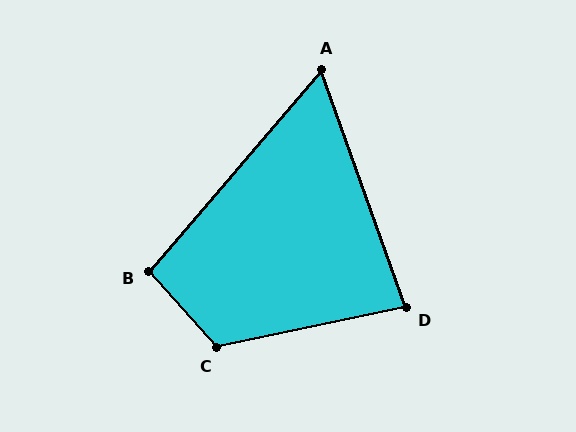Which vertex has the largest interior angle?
C, at approximately 120 degrees.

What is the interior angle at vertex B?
Approximately 98 degrees (obtuse).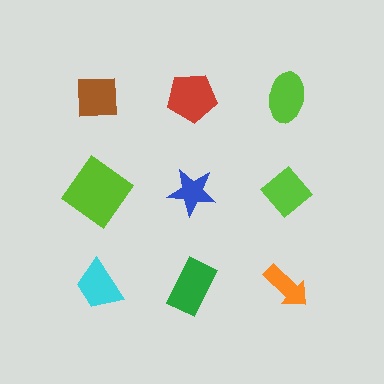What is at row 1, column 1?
A brown square.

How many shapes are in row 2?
3 shapes.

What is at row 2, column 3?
A lime diamond.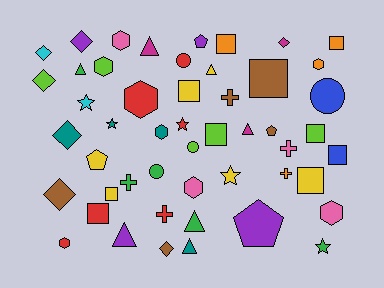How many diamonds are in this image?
There are 7 diamonds.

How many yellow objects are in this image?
There are 6 yellow objects.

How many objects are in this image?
There are 50 objects.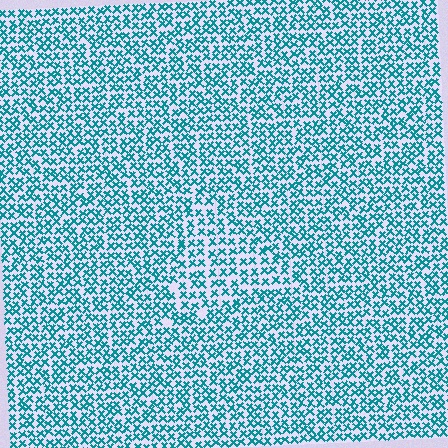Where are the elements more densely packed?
The elements are more densely packed outside the triangle boundary.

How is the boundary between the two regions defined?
The boundary is defined by a change in element density (approximately 1.4x ratio). All elements are the same color, size, and shape.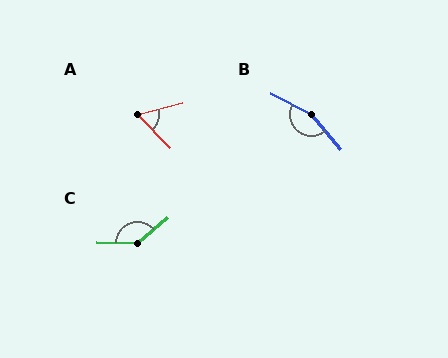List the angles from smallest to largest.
A (60°), C (138°), B (157°).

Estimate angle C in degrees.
Approximately 138 degrees.